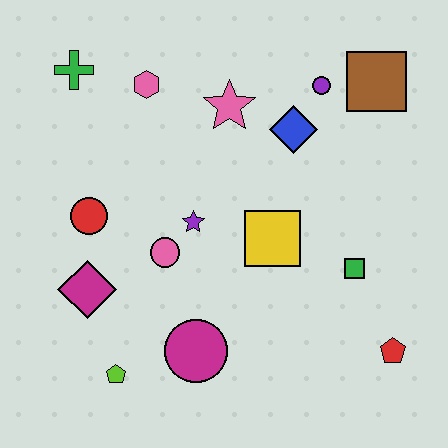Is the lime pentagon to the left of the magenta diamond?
No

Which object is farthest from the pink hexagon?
The red pentagon is farthest from the pink hexagon.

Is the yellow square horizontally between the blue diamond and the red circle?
Yes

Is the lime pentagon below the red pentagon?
Yes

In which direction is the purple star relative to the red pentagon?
The purple star is to the left of the red pentagon.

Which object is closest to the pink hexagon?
The green cross is closest to the pink hexagon.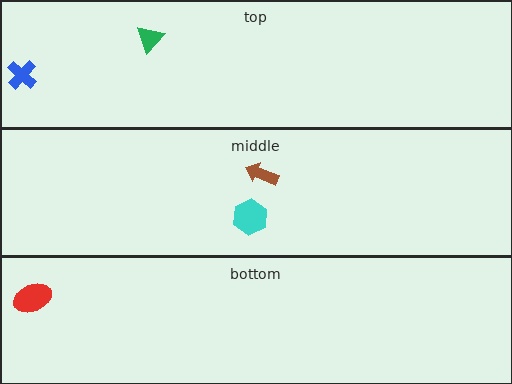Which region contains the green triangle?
The top region.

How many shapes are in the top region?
2.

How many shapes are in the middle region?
2.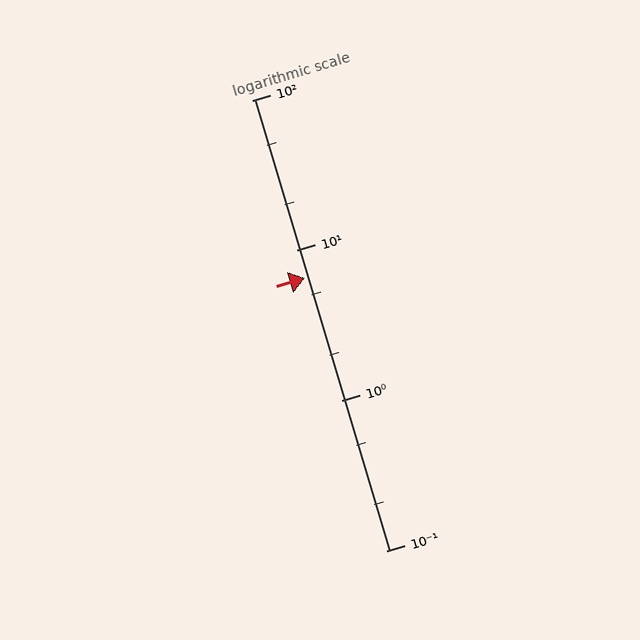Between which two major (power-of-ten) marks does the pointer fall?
The pointer is between 1 and 10.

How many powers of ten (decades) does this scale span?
The scale spans 3 decades, from 0.1 to 100.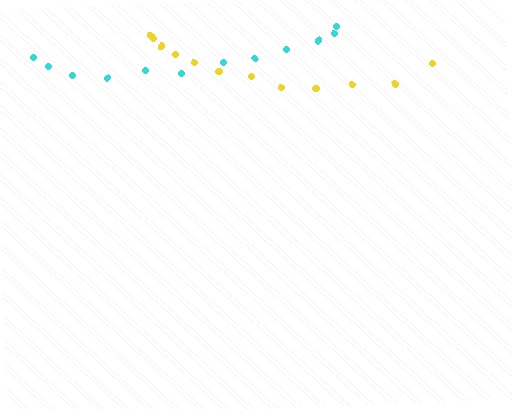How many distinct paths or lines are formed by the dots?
There are 2 distinct paths.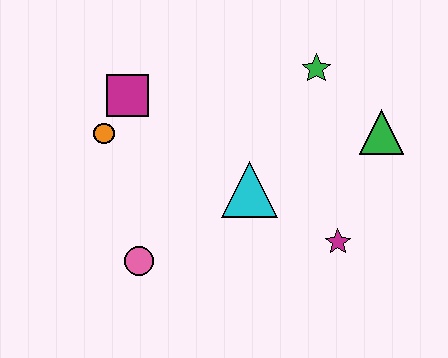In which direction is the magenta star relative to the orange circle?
The magenta star is to the right of the orange circle.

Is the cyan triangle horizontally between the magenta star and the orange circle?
Yes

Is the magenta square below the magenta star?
No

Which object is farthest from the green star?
The pink circle is farthest from the green star.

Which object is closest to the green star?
The green triangle is closest to the green star.